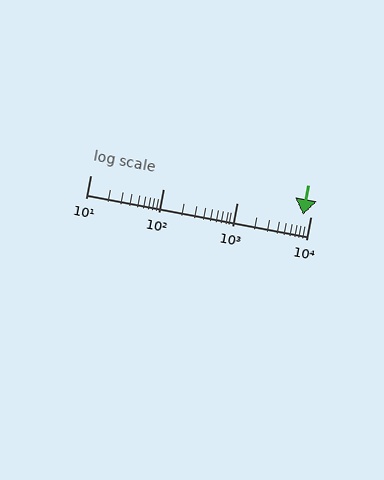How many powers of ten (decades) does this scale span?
The scale spans 3 decades, from 10 to 10000.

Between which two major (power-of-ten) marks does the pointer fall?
The pointer is between 1000 and 10000.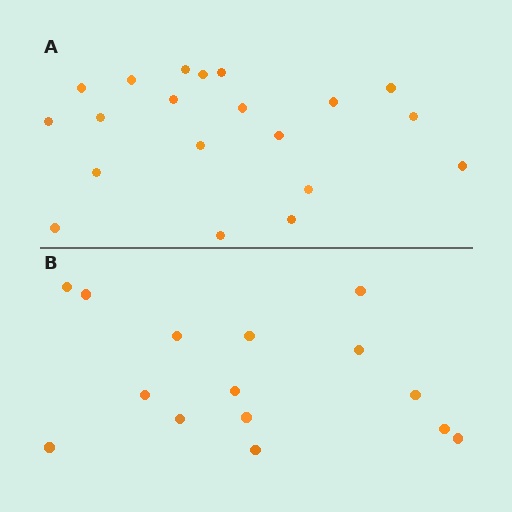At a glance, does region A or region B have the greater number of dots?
Region A (the top region) has more dots.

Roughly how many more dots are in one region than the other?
Region A has about 5 more dots than region B.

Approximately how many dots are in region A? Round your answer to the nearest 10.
About 20 dots.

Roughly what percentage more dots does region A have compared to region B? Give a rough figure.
About 35% more.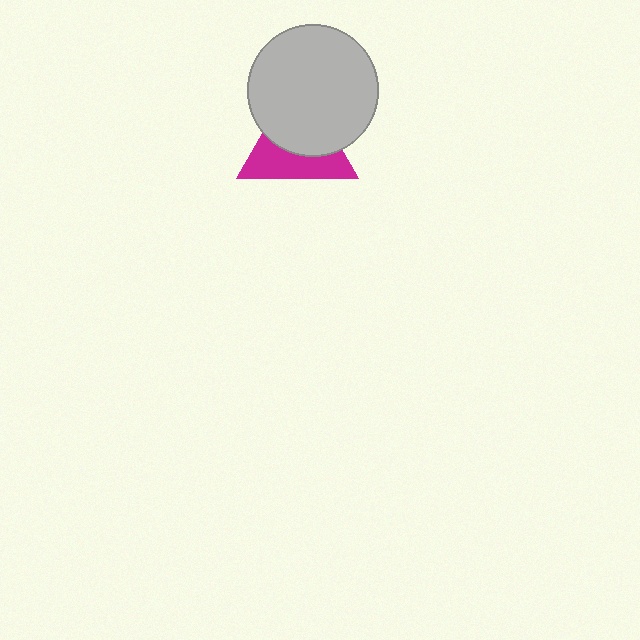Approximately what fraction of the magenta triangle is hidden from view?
Roughly 53% of the magenta triangle is hidden behind the light gray circle.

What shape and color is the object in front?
The object in front is a light gray circle.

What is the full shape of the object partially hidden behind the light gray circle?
The partially hidden object is a magenta triangle.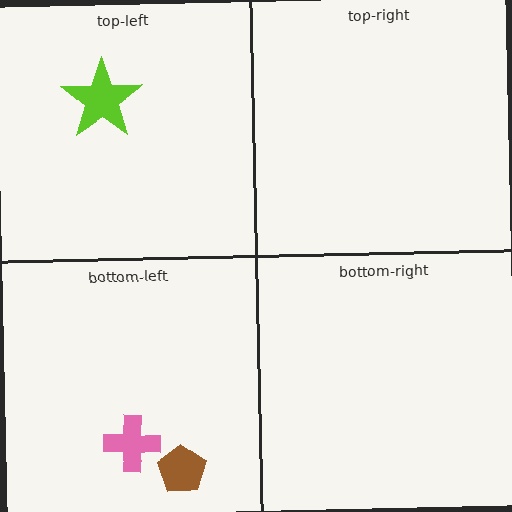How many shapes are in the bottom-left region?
2.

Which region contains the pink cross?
The bottom-left region.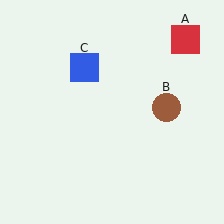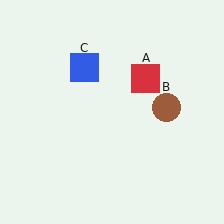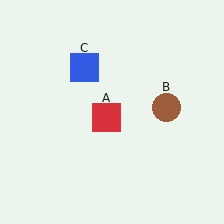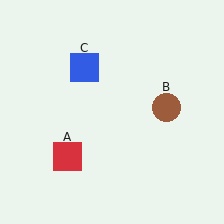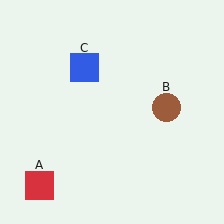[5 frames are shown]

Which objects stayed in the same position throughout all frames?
Brown circle (object B) and blue square (object C) remained stationary.